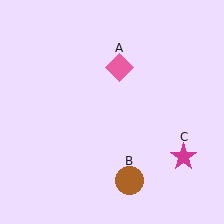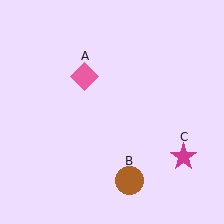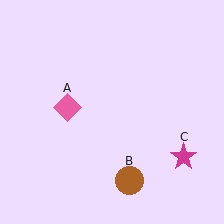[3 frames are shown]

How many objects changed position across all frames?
1 object changed position: pink diamond (object A).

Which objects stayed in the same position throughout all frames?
Brown circle (object B) and magenta star (object C) remained stationary.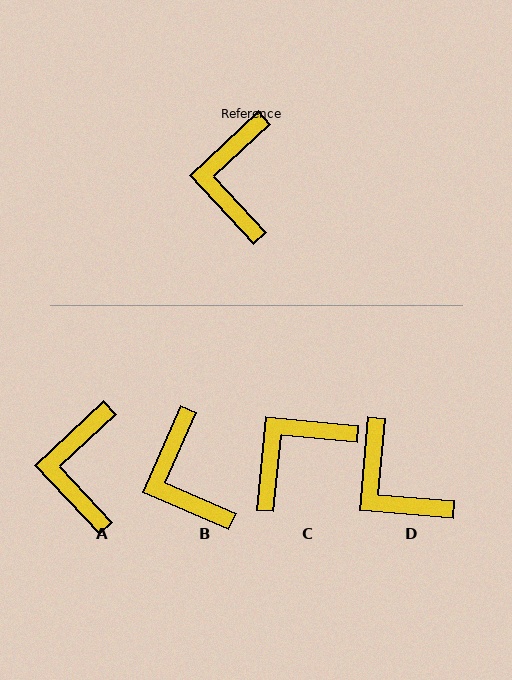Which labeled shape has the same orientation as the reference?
A.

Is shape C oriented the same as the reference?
No, it is off by about 48 degrees.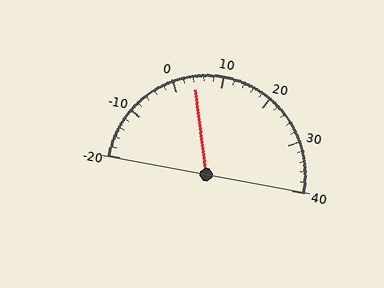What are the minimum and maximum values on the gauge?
The gauge ranges from -20 to 40.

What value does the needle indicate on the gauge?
The needle indicates approximately 4.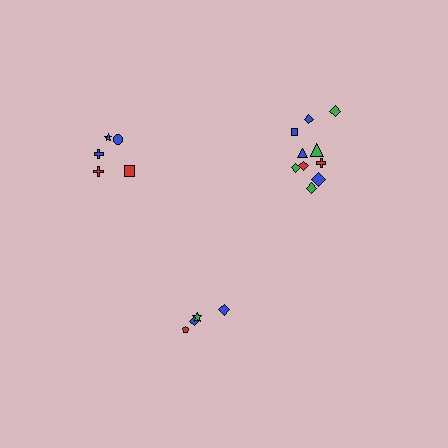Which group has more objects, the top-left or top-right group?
The top-right group.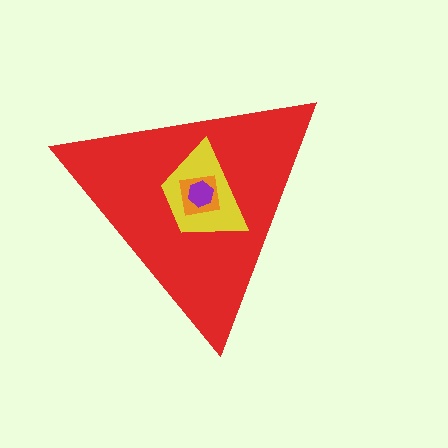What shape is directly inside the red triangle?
The yellow trapezoid.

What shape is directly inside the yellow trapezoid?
The orange square.